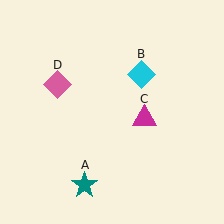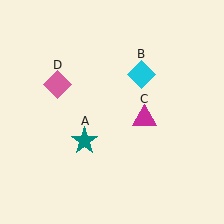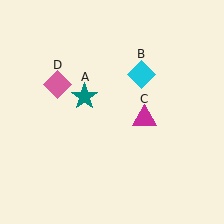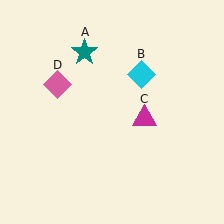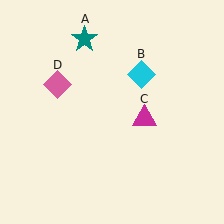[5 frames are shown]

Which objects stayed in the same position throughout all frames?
Cyan diamond (object B) and magenta triangle (object C) and pink diamond (object D) remained stationary.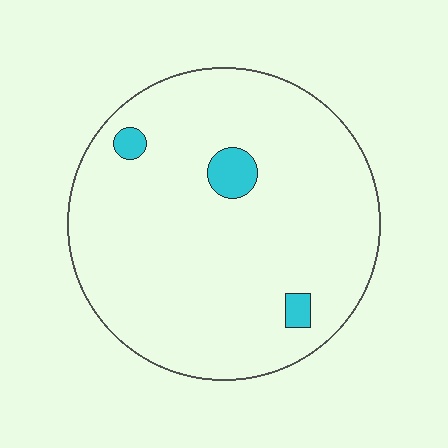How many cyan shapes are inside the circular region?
3.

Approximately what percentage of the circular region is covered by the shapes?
Approximately 5%.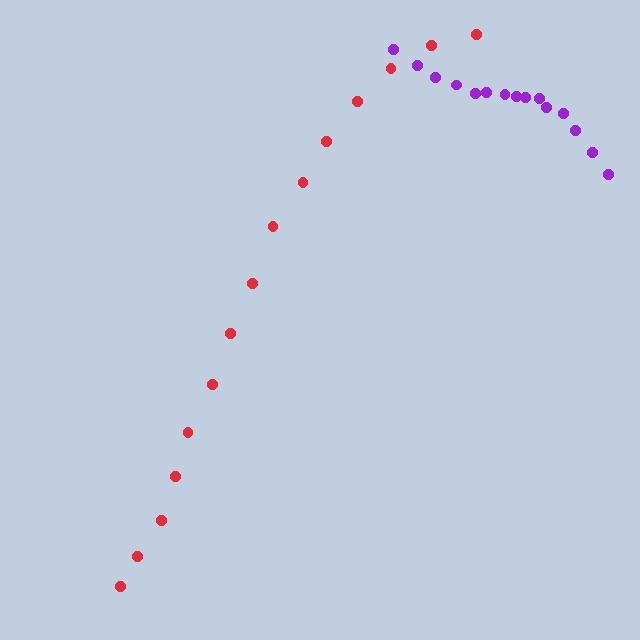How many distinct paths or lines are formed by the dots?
There are 2 distinct paths.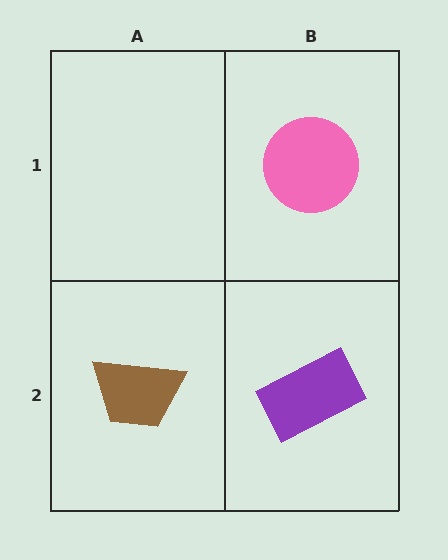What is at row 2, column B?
A purple rectangle.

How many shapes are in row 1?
1 shape.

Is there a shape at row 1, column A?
No, that cell is empty.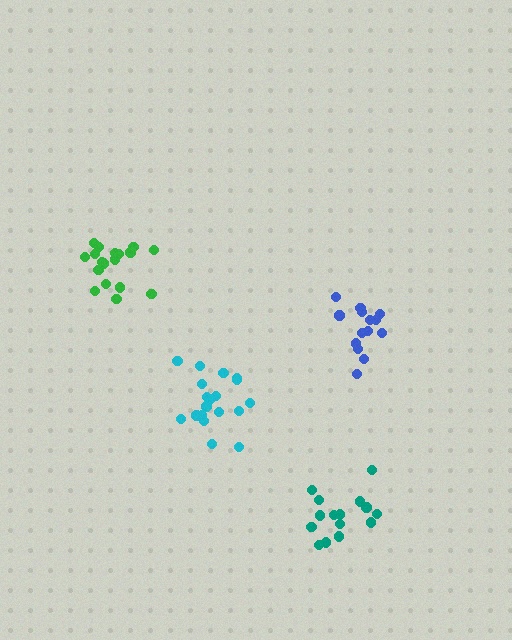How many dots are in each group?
Group 1: 19 dots, Group 2: 18 dots, Group 3: 14 dots, Group 4: 16 dots (67 total).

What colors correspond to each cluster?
The clusters are colored: cyan, green, blue, teal.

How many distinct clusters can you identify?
There are 4 distinct clusters.